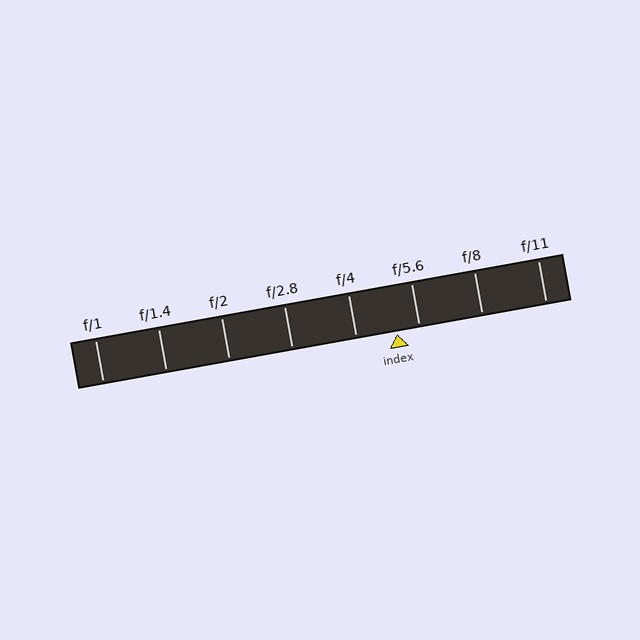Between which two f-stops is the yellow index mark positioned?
The index mark is between f/4 and f/5.6.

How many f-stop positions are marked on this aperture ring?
There are 8 f-stop positions marked.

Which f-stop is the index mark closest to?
The index mark is closest to f/5.6.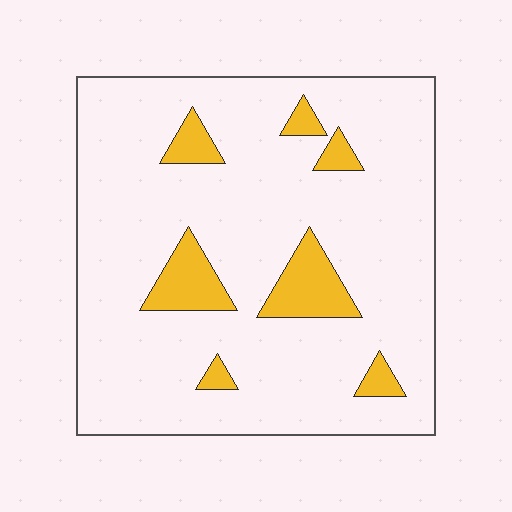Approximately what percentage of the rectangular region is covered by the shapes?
Approximately 10%.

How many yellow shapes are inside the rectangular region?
7.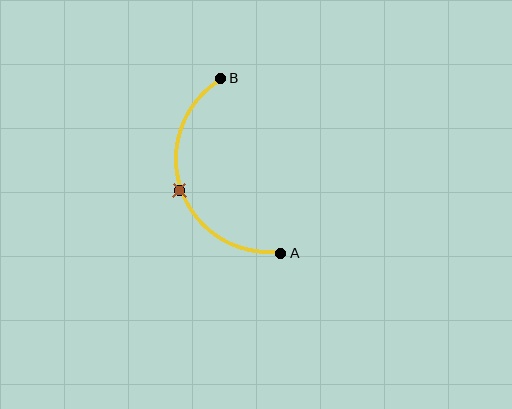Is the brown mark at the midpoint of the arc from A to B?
Yes. The brown mark lies on the arc at equal arc-length from both A and B — it is the arc midpoint.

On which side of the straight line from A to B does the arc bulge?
The arc bulges to the left of the straight line connecting A and B.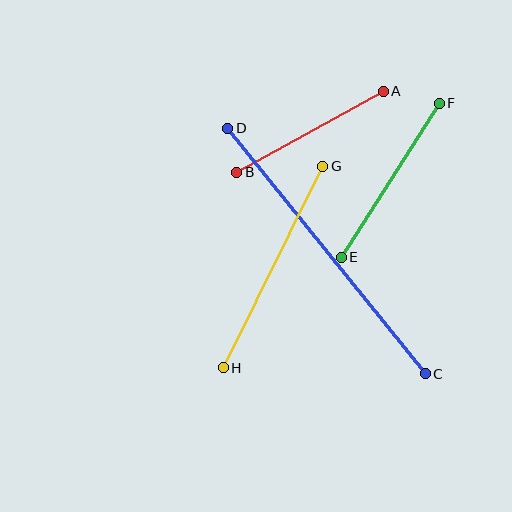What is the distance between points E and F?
The distance is approximately 183 pixels.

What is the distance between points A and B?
The distance is approximately 167 pixels.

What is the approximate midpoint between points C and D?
The midpoint is at approximately (326, 251) pixels.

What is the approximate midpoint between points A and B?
The midpoint is at approximately (310, 132) pixels.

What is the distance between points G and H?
The distance is approximately 225 pixels.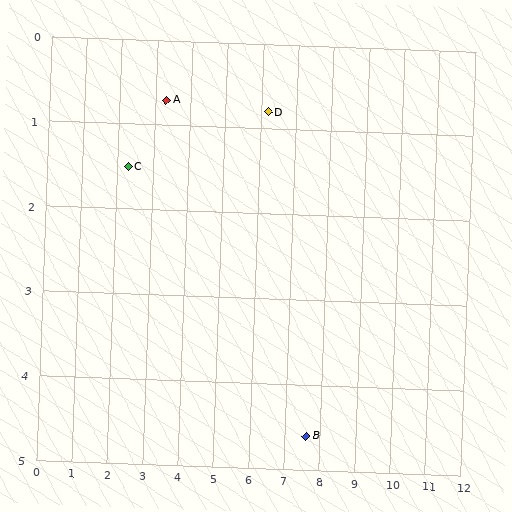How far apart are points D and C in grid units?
Points D and C are about 4.0 grid units apart.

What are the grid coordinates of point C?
Point C is at approximately (2.3, 1.5).